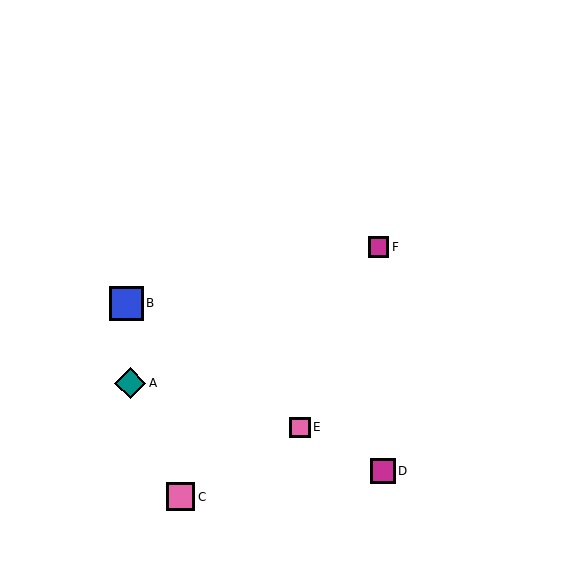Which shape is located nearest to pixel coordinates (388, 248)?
The magenta square (labeled F) at (378, 247) is nearest to that location.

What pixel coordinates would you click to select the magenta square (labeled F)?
Click at (378, 247) to select the magenta square F.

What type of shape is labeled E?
Shape E is a pink square.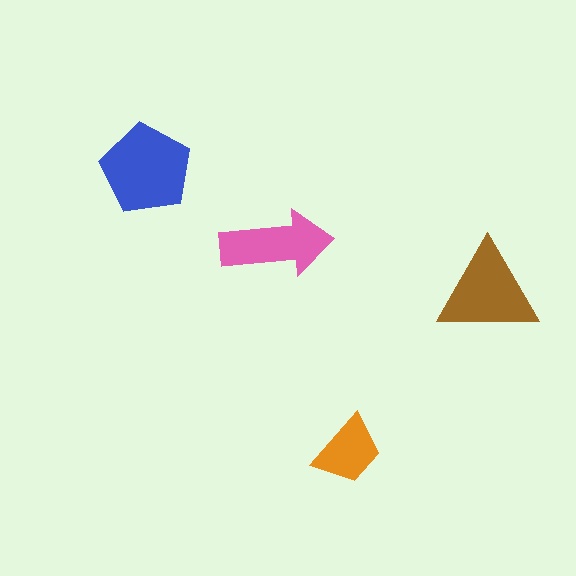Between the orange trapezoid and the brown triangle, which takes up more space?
The brown triangle.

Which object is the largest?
The blue pentagon.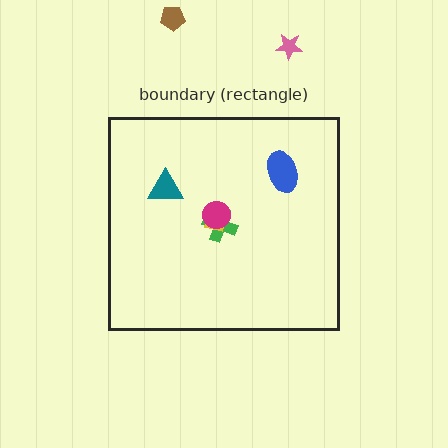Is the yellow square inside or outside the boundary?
Inside.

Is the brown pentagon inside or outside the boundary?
Outside.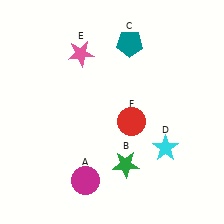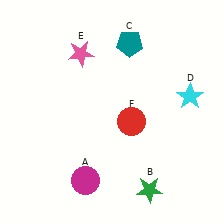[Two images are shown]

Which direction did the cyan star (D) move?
The cyan star (D) moved up.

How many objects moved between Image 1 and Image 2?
2 objects moved between the two images.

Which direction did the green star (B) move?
The green star (B) moved down.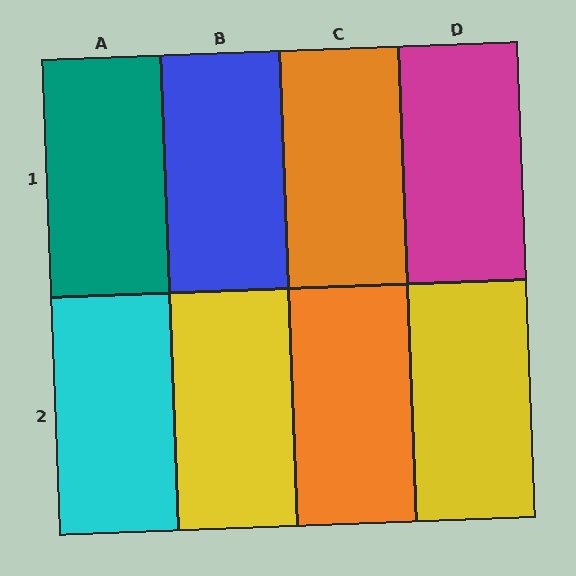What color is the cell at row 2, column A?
Cyan.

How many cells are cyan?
1 cell is cyan.